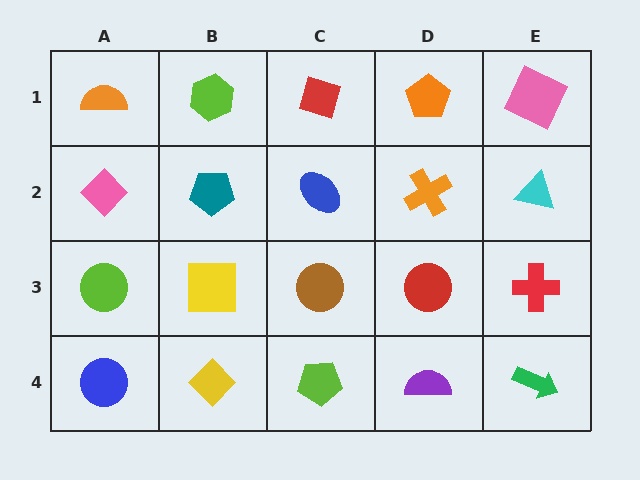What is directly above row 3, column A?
A pink diamond.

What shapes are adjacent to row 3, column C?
A blue ellipse (row 2, column C), a lime pentagon (row 4, column C), a yellow square (row 3, column B), a red circle (row 3, column D).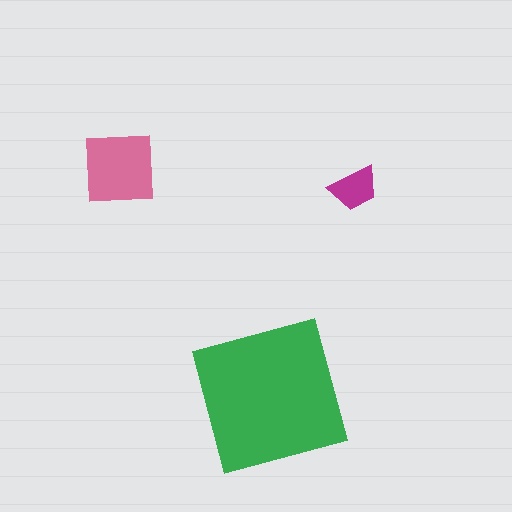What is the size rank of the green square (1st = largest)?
1st.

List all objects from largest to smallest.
The green square, the pink square, the magenta trapezoid.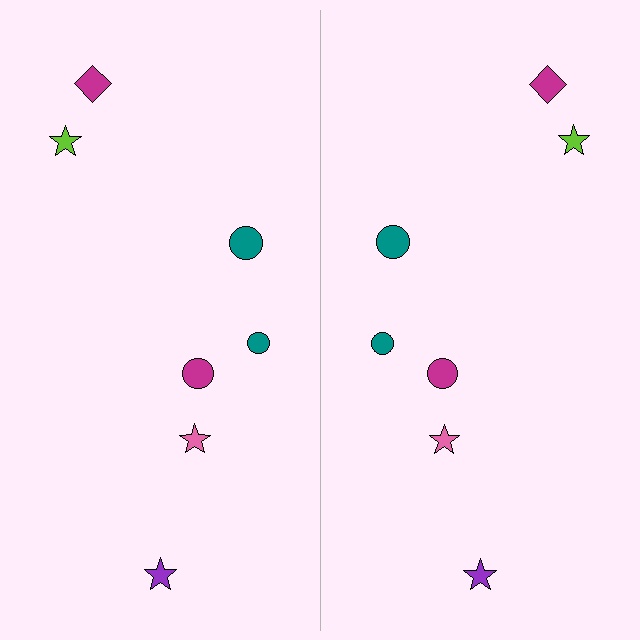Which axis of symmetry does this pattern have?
The pattern has a vertical axis of symmetry running through the center of the image.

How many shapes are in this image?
There are 14 shapes in this image.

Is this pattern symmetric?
Yes, this pattern has bilateral (reflection) symmetry.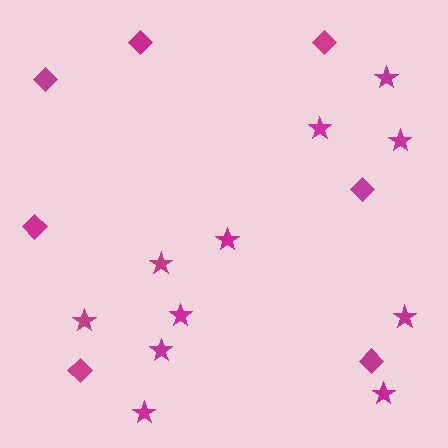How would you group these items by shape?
There are 2 groups: one group of stars (11) and one group of diamonds (7).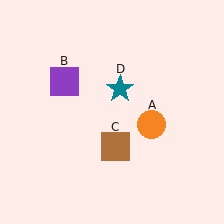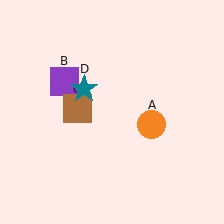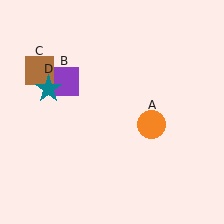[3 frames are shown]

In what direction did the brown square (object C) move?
The brown square (object C) moved up and to the left.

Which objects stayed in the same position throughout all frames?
Orange circle (object A) and purple square (object B) remained stationary.